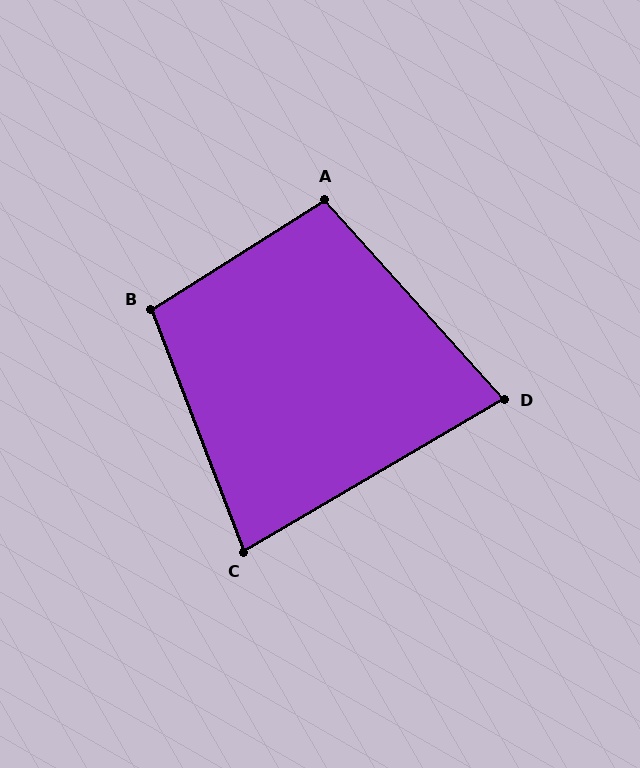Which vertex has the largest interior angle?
B, at approximately 102 degrees.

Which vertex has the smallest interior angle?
D, at approximately 78 degrees.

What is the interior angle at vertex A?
Approximately 100 degrees (obtuse).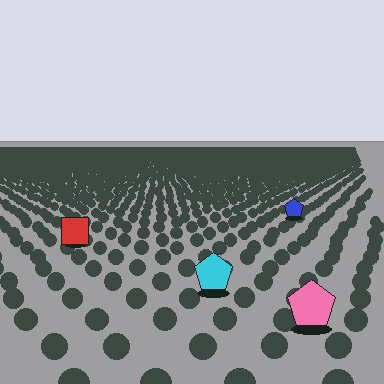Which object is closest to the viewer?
The pink pentagon is closest. The texture marks near it are larger and more spread out.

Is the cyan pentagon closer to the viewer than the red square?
Yes. The cyan pentagon is closer — you can tell from the texture gradient: the ground texture is coarser near it.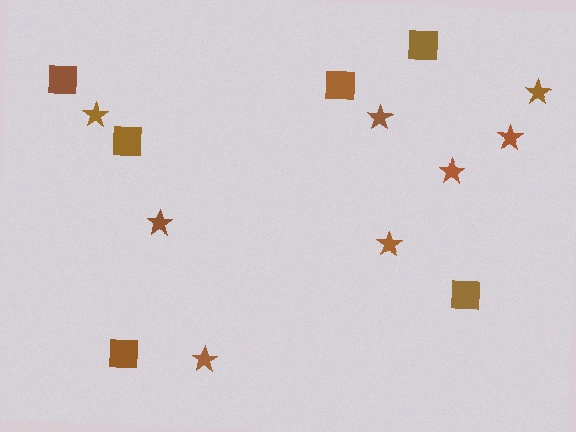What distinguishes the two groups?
There are 2 groups: one group of squares (6) and one group of stars (8).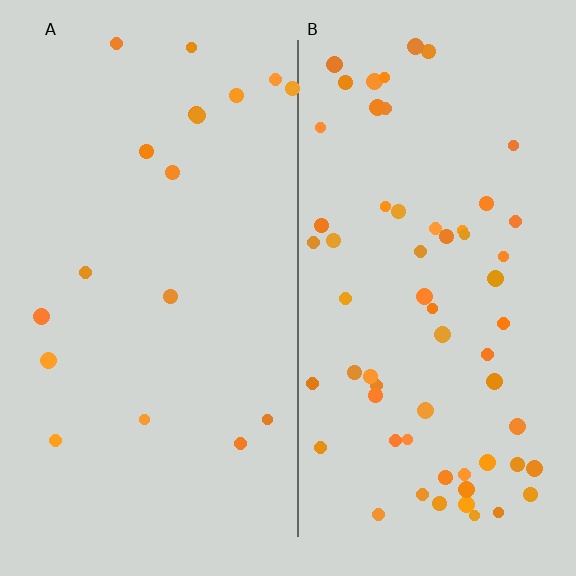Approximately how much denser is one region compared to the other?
Approximately 3.4× — region B over region A.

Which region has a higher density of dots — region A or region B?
B (the right).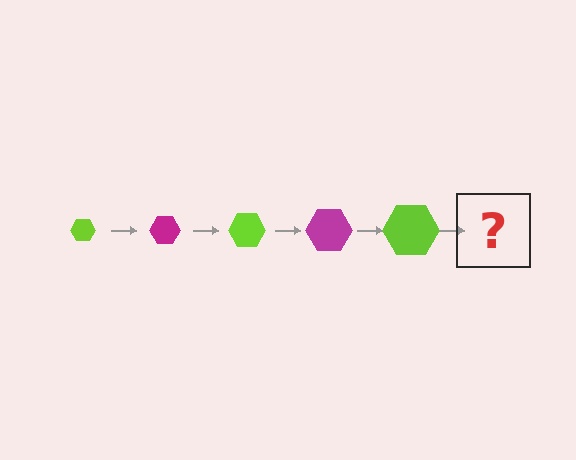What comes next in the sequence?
The next element should be a magenta hexagon, larger than the previous one.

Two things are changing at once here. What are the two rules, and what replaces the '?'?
The two rules are that the hexagon grows larger each step and the color cycles through lime and magenta. The '?' should be a magenta hexagon, larger than the previous one.